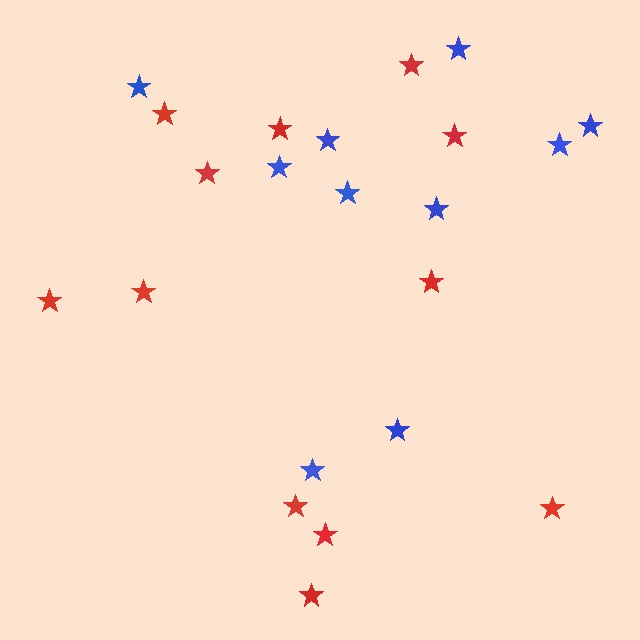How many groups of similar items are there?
There are 2 groups: one group of red stars (12) and one group of blue stars (10).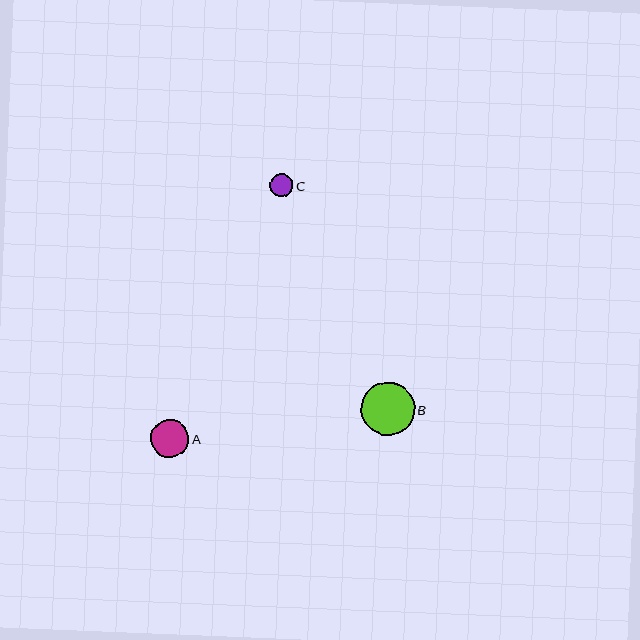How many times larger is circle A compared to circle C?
Circle A is approximately 1.7 times the size of circle C.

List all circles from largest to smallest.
From largest to smallest: B, A, C.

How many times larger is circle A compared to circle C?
Circle A is approximately 1.7 times the size of circle C.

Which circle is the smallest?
Circle C is the smallest with a size of approximately 23 pixels.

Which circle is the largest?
Circle B is the largest with a size of approximately 53 pixels.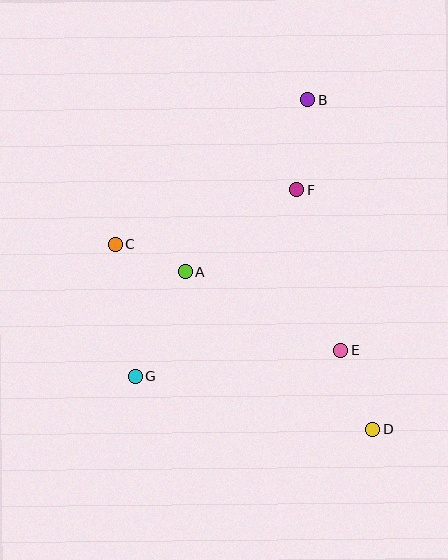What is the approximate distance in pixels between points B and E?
The distance between B and E is approximately 252 pixels.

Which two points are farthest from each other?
Points B and D are farthest from each other.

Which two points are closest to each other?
Points A and C are closest to each other.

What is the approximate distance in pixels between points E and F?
The distance between E and F is approximately 166 pixels.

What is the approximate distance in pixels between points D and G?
The distance between D and G is approximately 244 pixels.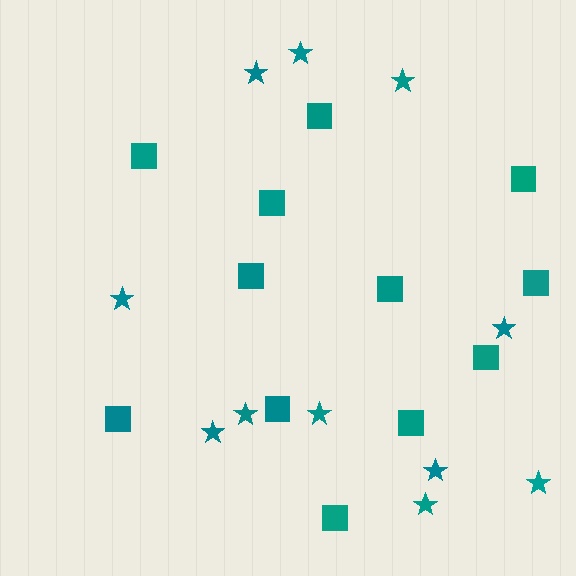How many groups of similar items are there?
There are 2 groups: one group of squares (12) and one group of stars (11).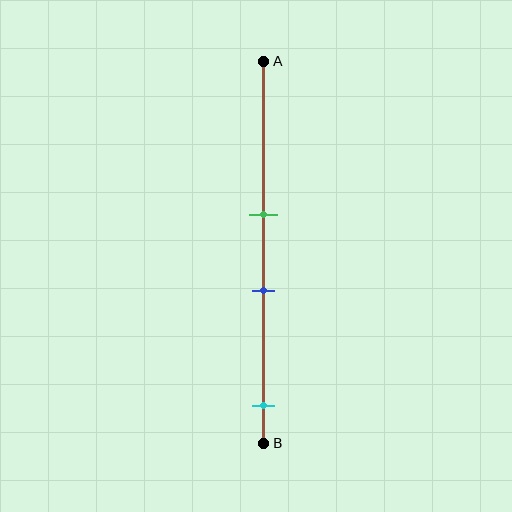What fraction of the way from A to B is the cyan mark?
The cyan mark is approximately 90% (0.9) of the way from A to B.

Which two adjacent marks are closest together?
The green and blue marks are the closest adjacent pair.